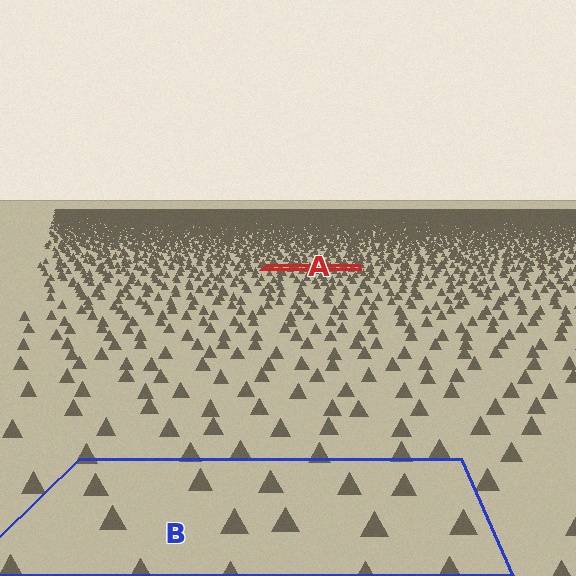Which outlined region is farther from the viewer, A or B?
Region A is farther from the viewer — the texture elements inside it appear smaller and more densely packed.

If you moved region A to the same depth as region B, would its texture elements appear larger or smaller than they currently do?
They would appear larger. At a closer depth, the same texture elements are projected at a bigger on-screen size.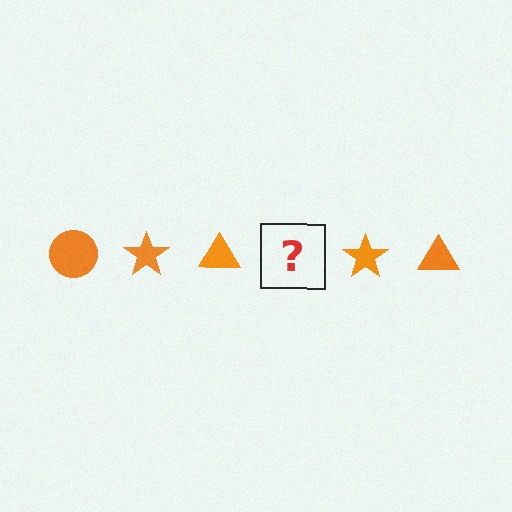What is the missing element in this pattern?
The missing element is an orange circle.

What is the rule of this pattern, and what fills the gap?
The rule is that the pattern cycles through circle, star, triangle shapes in orange. The gap should be filled with an orange circle.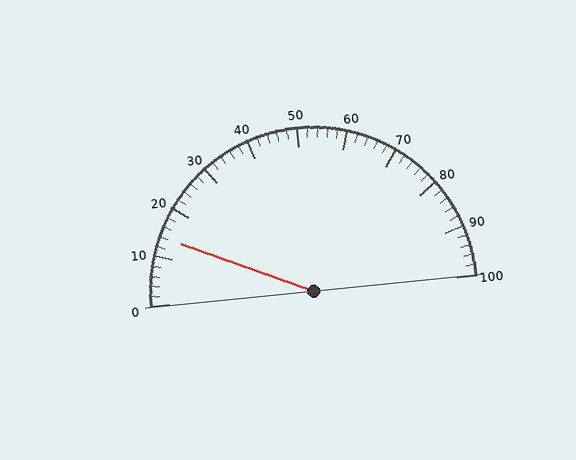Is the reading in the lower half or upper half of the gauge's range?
The reading is in the lower half of the range (0 to 100).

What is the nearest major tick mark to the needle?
The nearest major tick mark is 10.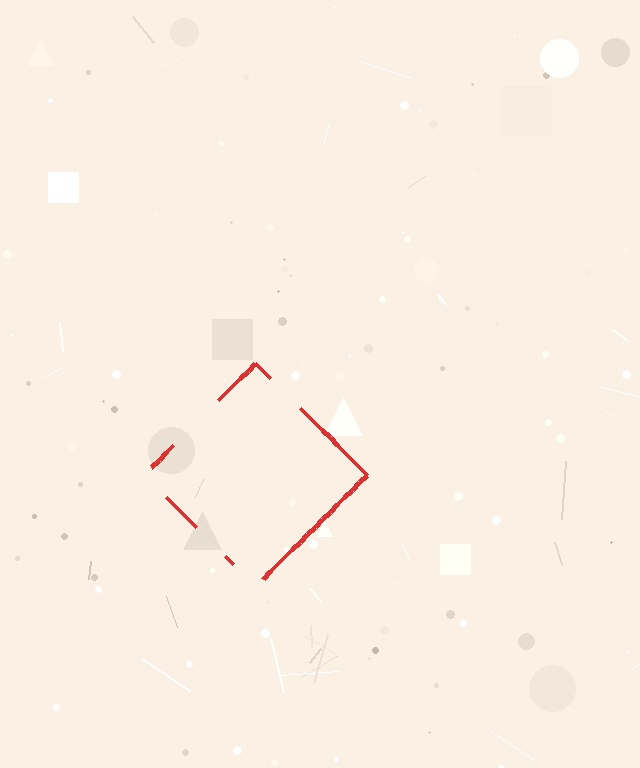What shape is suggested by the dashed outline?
The dashed outline suggests a diamond.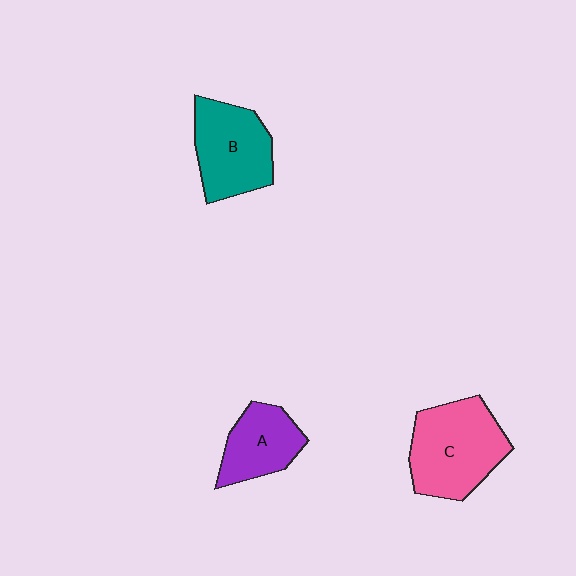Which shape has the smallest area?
Shape A (purple).